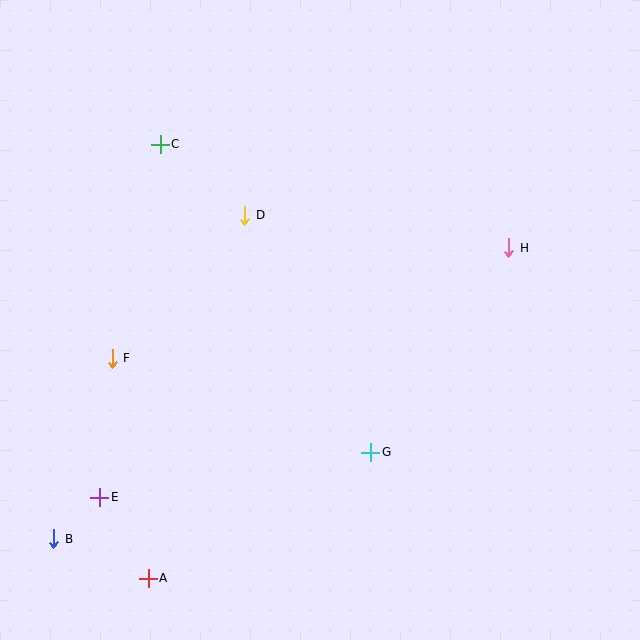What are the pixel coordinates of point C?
Point C is at (160, 144).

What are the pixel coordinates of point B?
Point B is at (54, 539).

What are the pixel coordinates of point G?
Point G is at (371, 452).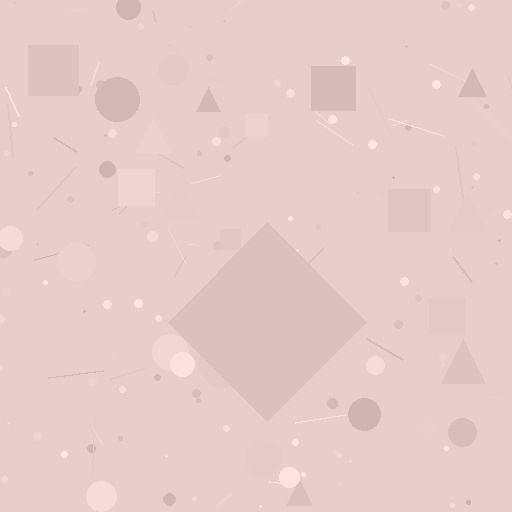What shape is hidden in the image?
A diamond is hidden in the image.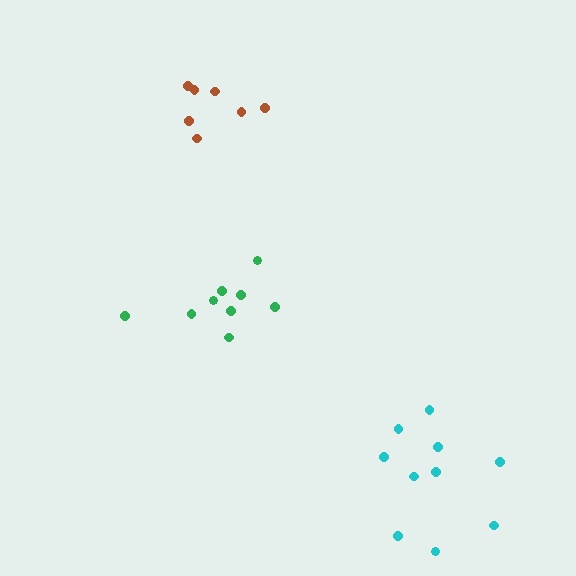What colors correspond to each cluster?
The clusters are colored: cyan, green, brown.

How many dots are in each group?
Group 1: 10 dots, Group 2: 9 dots, Group 3: 7 dots (26 total).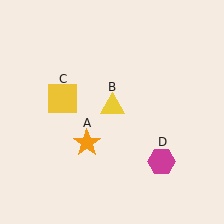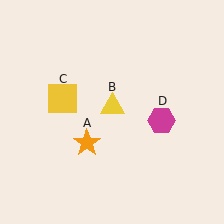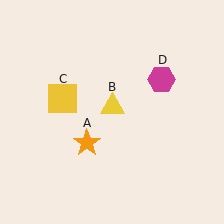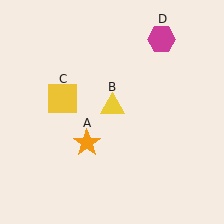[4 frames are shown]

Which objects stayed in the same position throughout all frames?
Orange star (object A) and yellow triangle (object B) and yellow square (object C) remained stationary.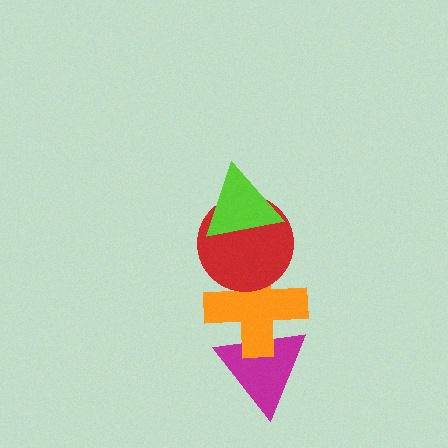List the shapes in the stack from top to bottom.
From top to bottom: the lime triangle, the red circle, the orange cross, the magenta triangle.